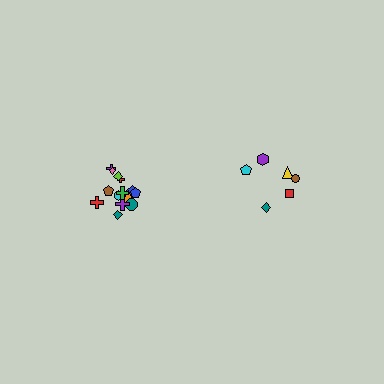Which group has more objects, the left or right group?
The left group.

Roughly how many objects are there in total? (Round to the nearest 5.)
Roughly 20 objects in total.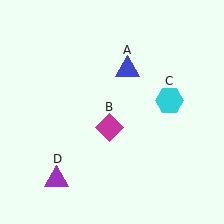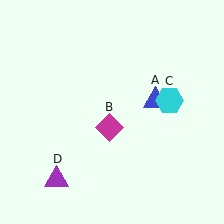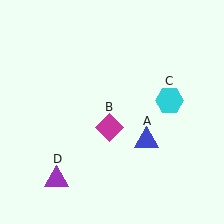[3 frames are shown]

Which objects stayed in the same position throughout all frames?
Magenta diamond (object B) and cyan hexagon (object C) and purple triangle (object D) remained stationary.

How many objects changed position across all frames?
1 object changed position: blue triangle (object A).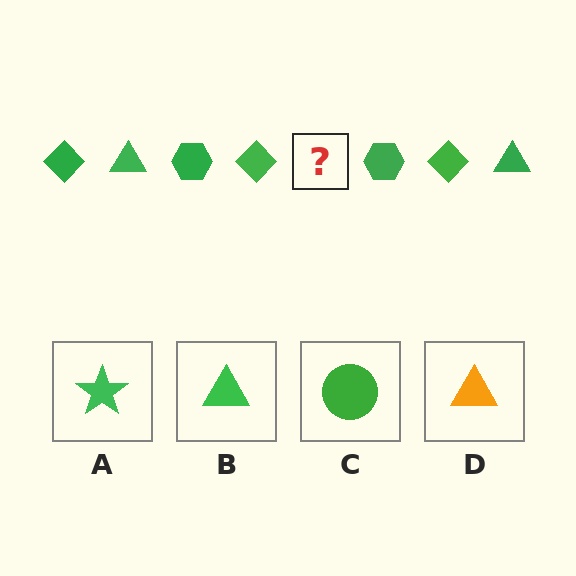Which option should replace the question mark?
Option B.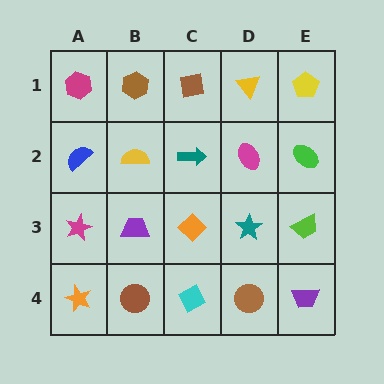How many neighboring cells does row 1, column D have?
3.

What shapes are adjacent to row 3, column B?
A yellow semicircle (row 2, column B), a brown circle (row 4, column B), a magenta star (row 3, column A), an orange diamond (row 3, column C).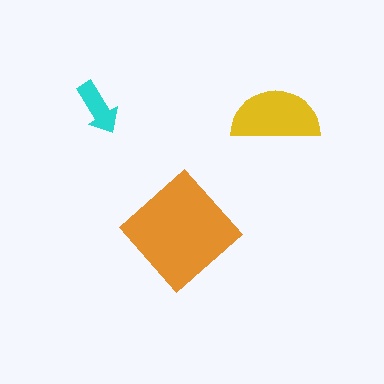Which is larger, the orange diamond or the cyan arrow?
The orange diamond.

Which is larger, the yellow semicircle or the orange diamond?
The orange diamond.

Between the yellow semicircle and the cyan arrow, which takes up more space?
The yellow semicircle.